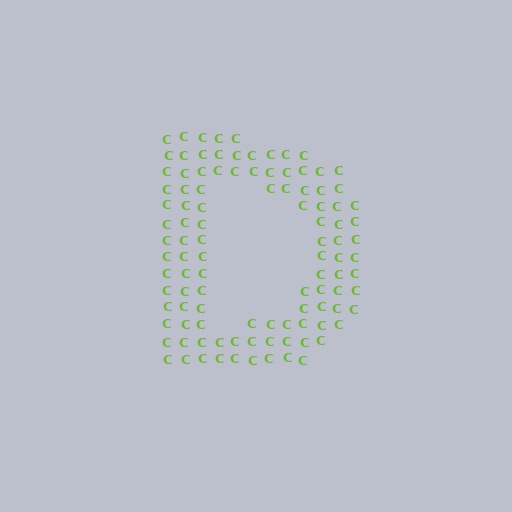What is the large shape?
The large shape is the letter D.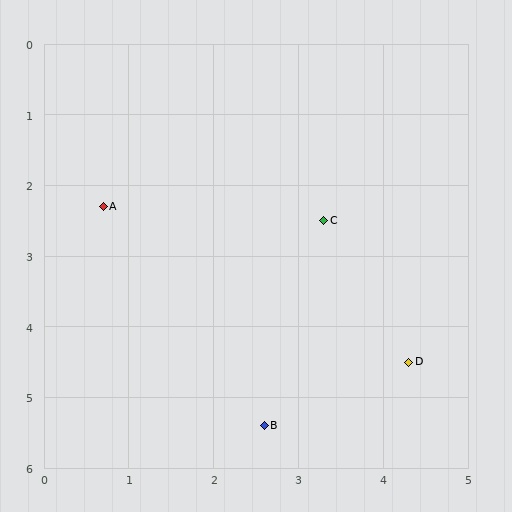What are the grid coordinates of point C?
Point C is at approximately (3.3, 2.5).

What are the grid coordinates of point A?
Point A is at approximately (0.7, 2.3).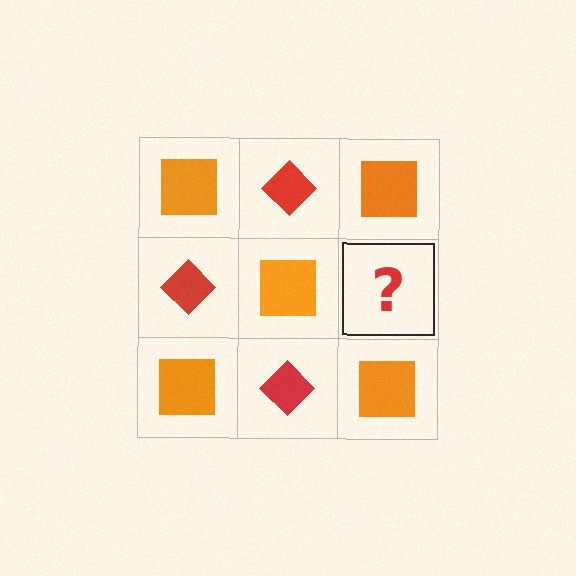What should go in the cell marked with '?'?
The missing cell should contain a red diamond.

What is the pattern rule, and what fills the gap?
The rule is that it alternates orange square and red diamond in a checkerboard pattern. The gap should be filled with a red diamond.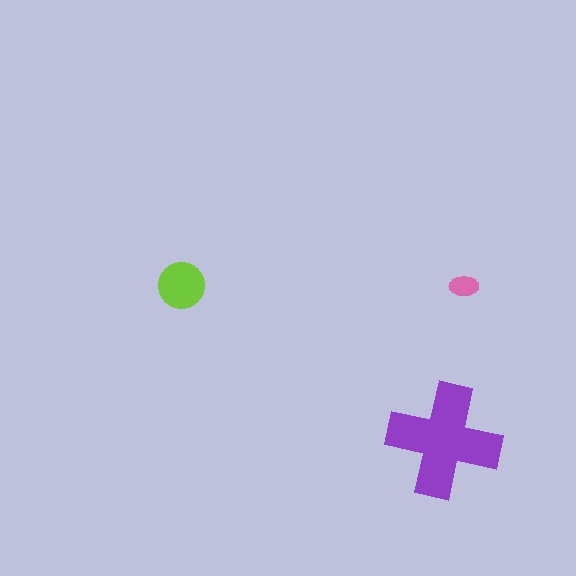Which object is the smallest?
The pink ellipse.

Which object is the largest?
The purple cross.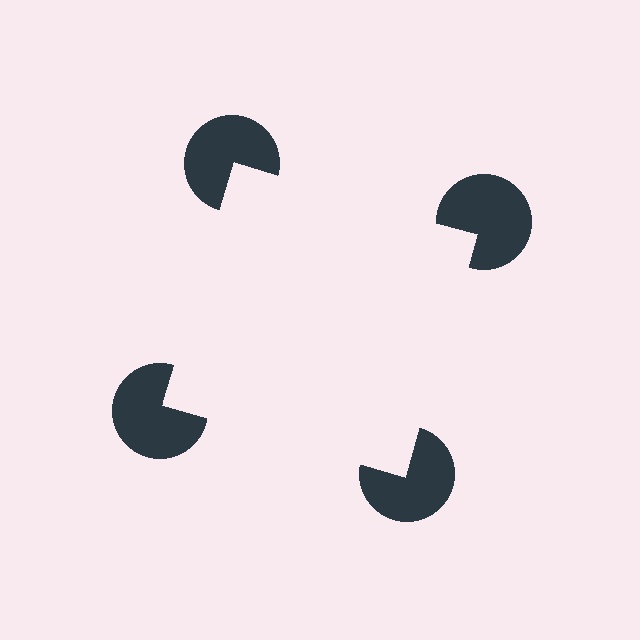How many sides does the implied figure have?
4 sides.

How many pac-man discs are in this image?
There are 4 — one at each vertex of the illusory square.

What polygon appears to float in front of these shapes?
An illusory square — its edges are inferred from the aligned wedge cuts in the pac-man discs, not physically drawn.